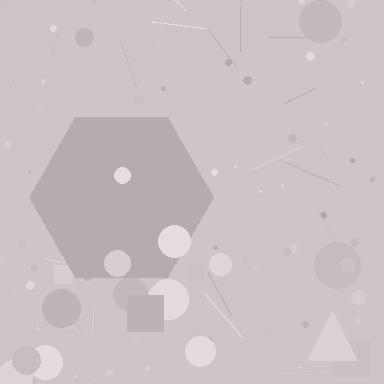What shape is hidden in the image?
A hexagon is hidden in the image.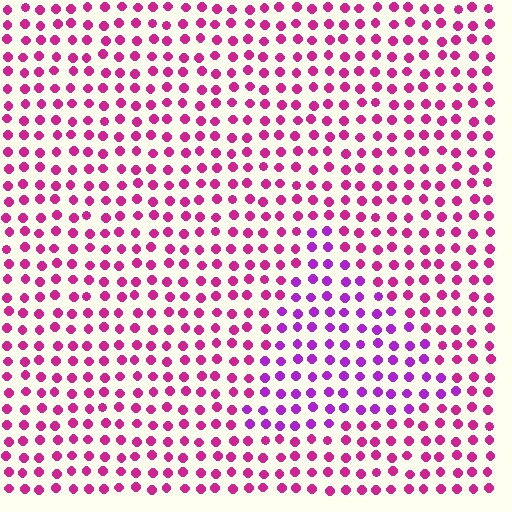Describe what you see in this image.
The image is filled with small magenta elements in a uniform arrangement. A triangle-shaped region is visible where the elements are tinted to a slightly different hue, forming a subtle color boundary.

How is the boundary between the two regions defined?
The boundary is defined purely by a slight shift in hue (about 34 degrees). Spacing, size, and orientation are identical on both sides.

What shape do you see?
I see a triangle.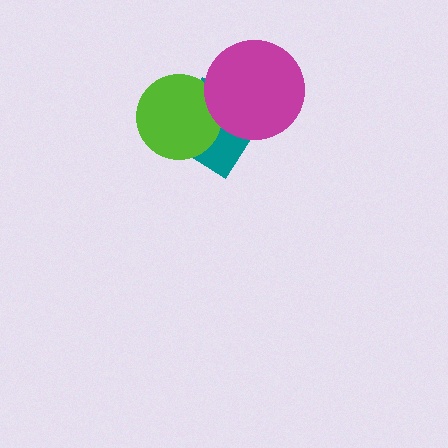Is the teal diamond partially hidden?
Yes, it is partially covered by another shape.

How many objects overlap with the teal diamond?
2 objects overlap with the teal diamond.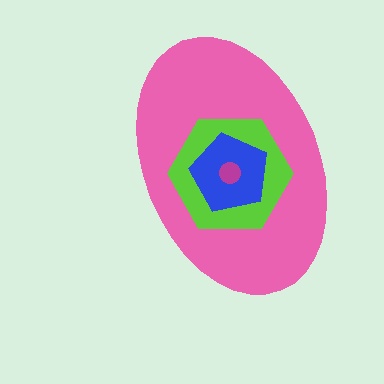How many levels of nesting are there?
4.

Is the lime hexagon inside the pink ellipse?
Yes.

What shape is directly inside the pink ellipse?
The lime hexagon.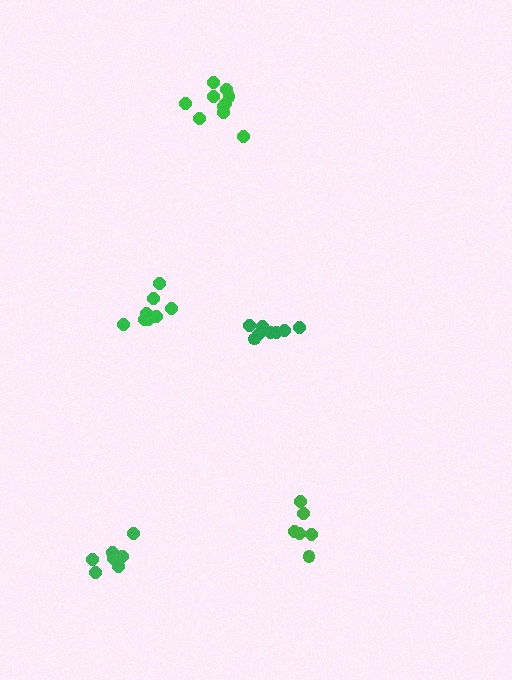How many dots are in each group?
Group 1: 6 dots, Group 2: 10 dots, Group 3: 7 dots, Group 4: 8 dots, Group 5: 9 dots (40 total).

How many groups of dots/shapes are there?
There are 5 groups.